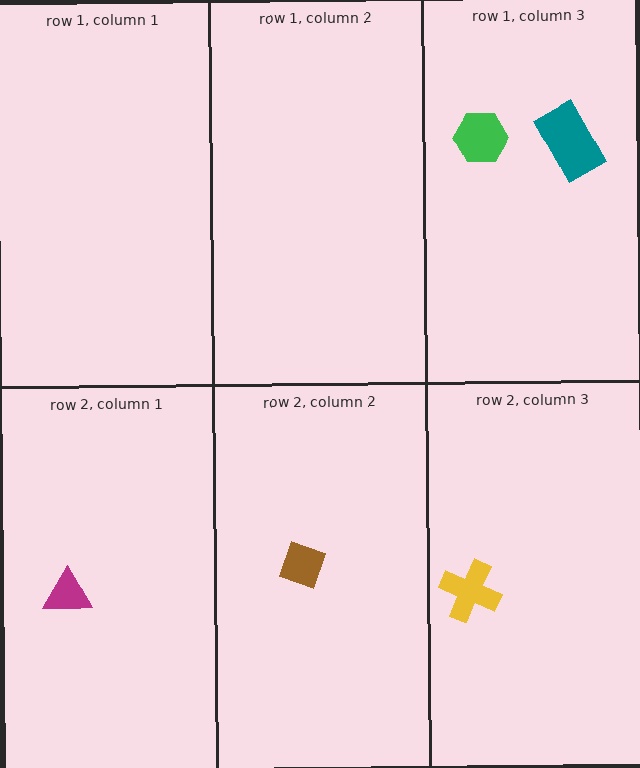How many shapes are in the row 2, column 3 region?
1.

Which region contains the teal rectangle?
The row 1, column 3 region.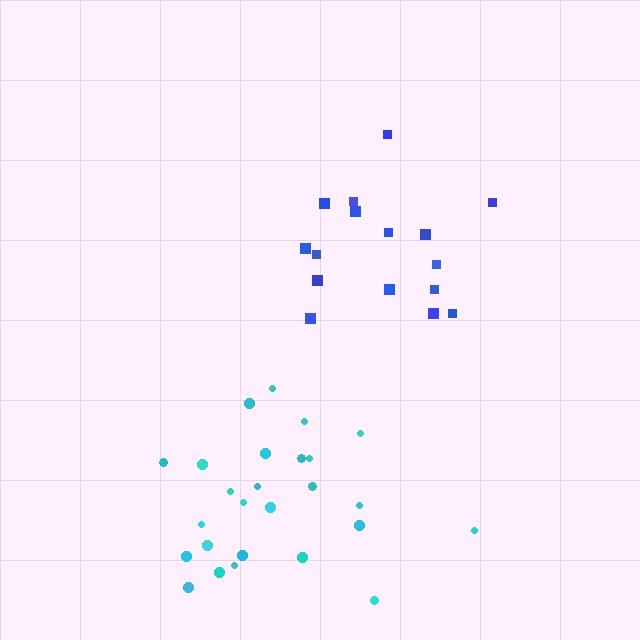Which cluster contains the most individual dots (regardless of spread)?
Cyan (26).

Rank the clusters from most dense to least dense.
cyan, blue.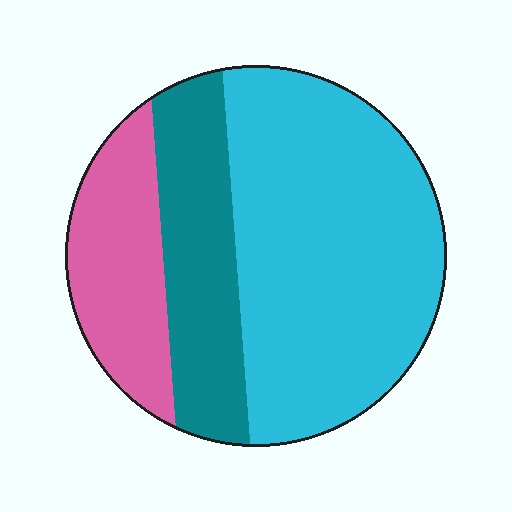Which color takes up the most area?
Cyan, at roughly 55%.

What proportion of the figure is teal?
Teal takes up about one quarter (1/4) of the figure.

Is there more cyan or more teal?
Cyan.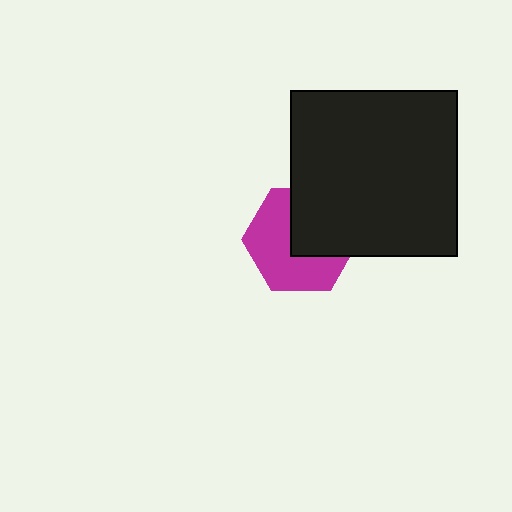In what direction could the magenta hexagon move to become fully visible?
The magenta hexagon could move toward the lower-left. That would shift it out from behind the black square entirely.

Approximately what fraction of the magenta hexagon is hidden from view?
Roughly 44% of the magenta hexagon is hidden behind the black square.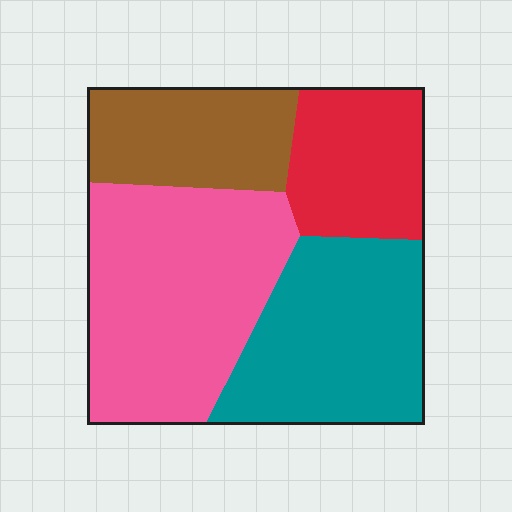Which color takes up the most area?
Pink, at roughly 35%.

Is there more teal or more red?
Teal.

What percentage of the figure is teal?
Teal takes up about one quarter (1/4) of the figure.